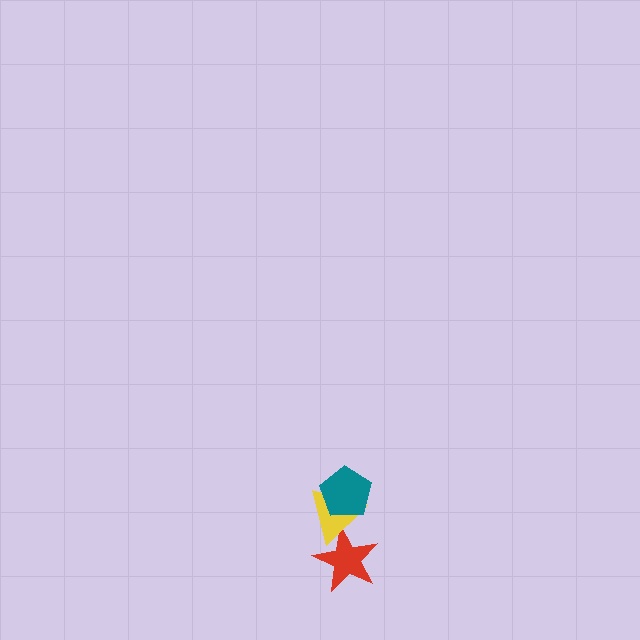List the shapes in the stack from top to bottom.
From top to bottom: the teal pentagon, the yellow triangle, the red star.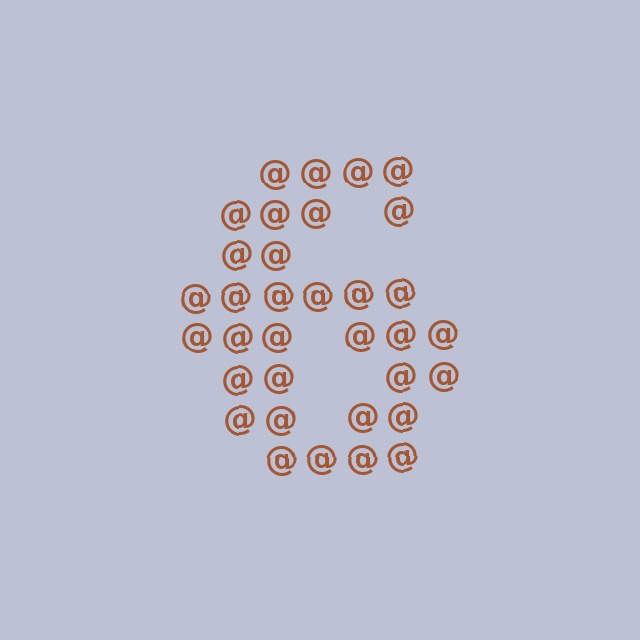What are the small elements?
The small elements are at signs.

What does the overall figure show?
The overall figure shows the digit 6.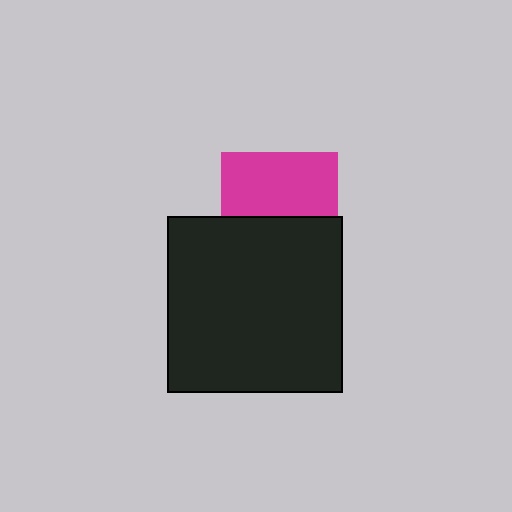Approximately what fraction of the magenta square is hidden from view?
Roughly 46% of the magenta square is hidden behind the black square.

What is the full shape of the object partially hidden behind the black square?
The partially hidden object is a magenta square.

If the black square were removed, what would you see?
You would see the complete magenta square.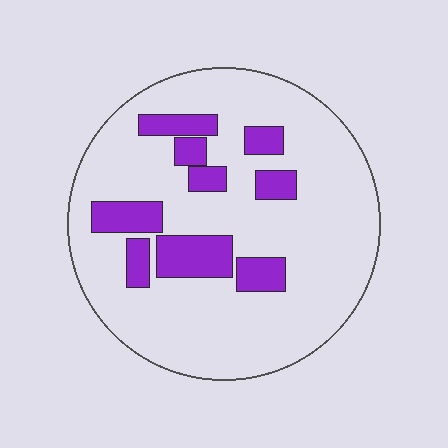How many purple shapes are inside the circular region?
9.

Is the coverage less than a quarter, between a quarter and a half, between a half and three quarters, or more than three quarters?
Less than a quarter.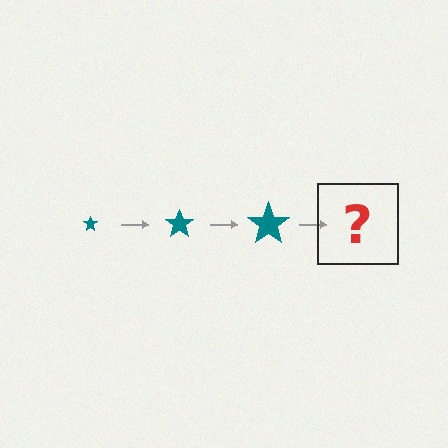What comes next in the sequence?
The next element should be a teal star, larger than the previous one.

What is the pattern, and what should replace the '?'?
The pattern is that the star gets progressively larger each step. The '?' should be a teal star, larger than the previous one.